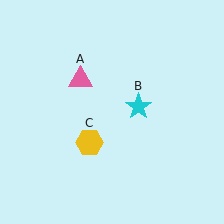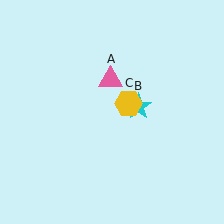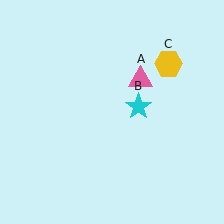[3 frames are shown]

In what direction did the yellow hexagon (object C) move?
The yellow hexagon (object C) moved up and to the right.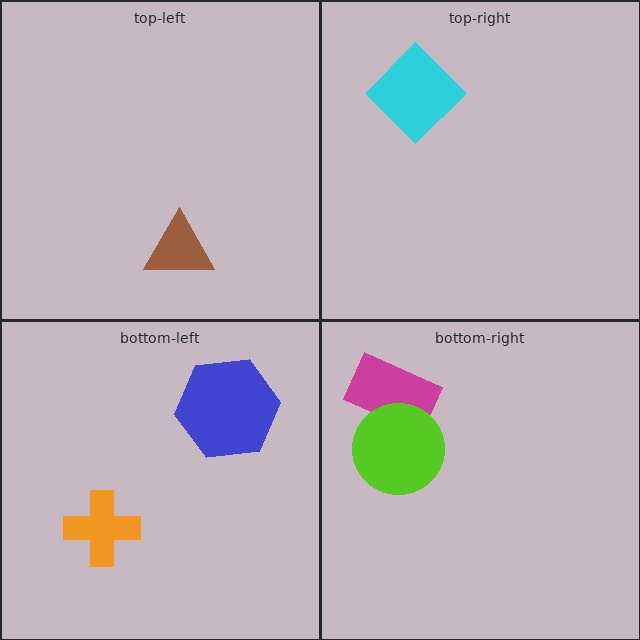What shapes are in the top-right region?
The cyan diamond.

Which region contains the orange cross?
The bottom-left region.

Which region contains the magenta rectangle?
The bottom-right region.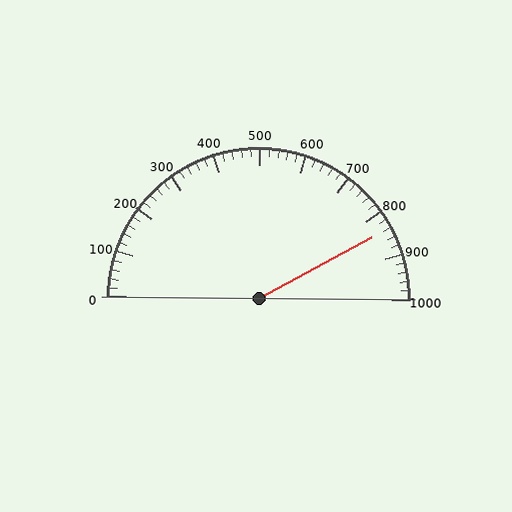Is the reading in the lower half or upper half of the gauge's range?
The reading is in the upper half of the range (0 to 1000).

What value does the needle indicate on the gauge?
The needle indicates approximately 840.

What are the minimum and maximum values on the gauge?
The gauge ranges from 0 to 1000.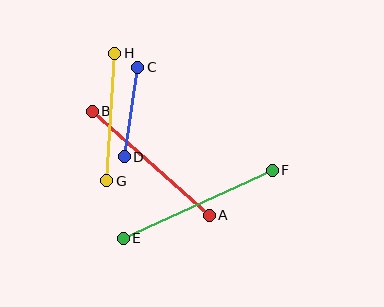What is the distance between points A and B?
The distance is approximately 157 pixels.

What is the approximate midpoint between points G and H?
The midpoint is at approximately (111, 117) pixels.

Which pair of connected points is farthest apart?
Points E and F are farthest apart.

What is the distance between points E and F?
The distance is approximately 164 pixels.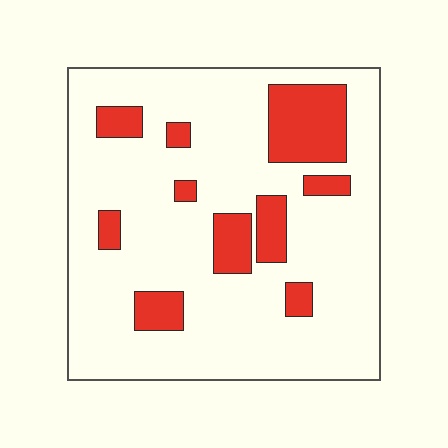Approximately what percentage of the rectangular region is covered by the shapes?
Approximately 20%.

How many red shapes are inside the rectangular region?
10.